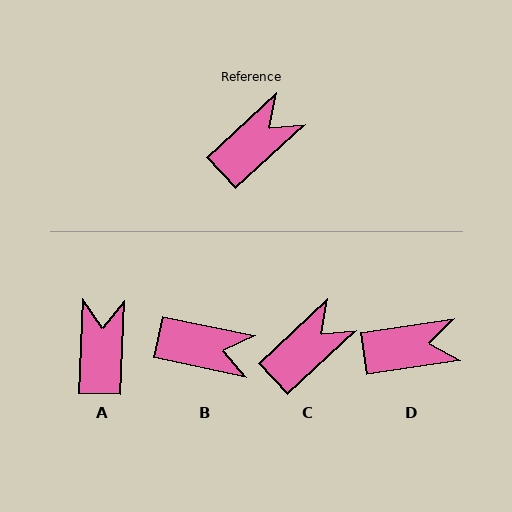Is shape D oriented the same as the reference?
No, it is off by about 34 degrees.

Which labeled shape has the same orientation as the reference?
C.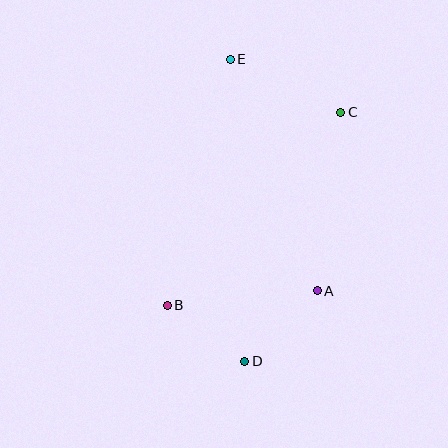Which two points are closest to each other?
Points B and D are closest to each other.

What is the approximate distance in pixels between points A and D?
The distance between A and D is approximately 101 pixels.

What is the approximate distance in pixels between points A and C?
The distance between A and C is approximately 180 pixels.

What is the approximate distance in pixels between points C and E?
The distance between C and E is approximately 123 pixels.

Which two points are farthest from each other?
Points D and E are farthest from each other.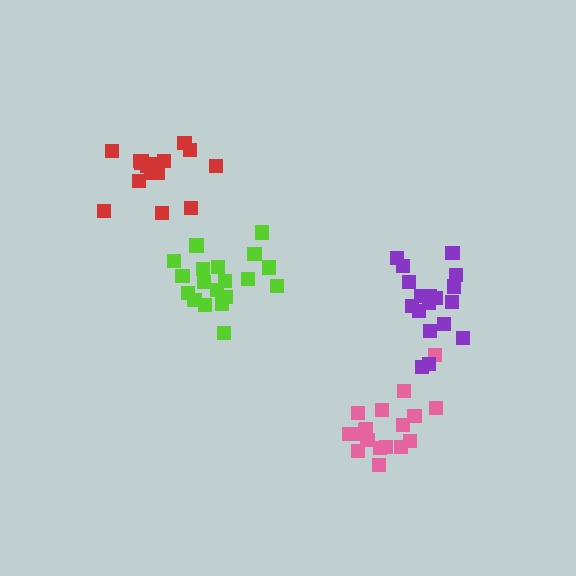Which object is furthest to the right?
The purple cluster is rightmost.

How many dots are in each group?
Group 1: 19 dots, Group 2: 18 dots, Group 3: 18 dots, Group 4: 16 dots (71 total).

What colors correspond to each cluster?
The clusters are colored: lime, pink, purple, red.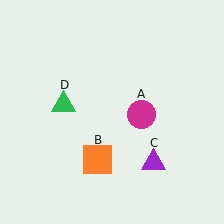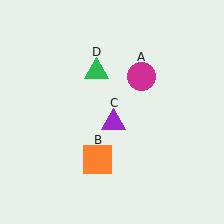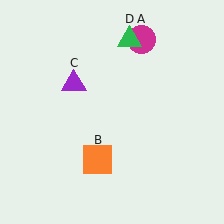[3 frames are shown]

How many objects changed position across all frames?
3 objects changed position: magenta circle (object A), purple triangle (object C), green triangle (object D).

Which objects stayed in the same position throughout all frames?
Orange square (object B) remained stationary.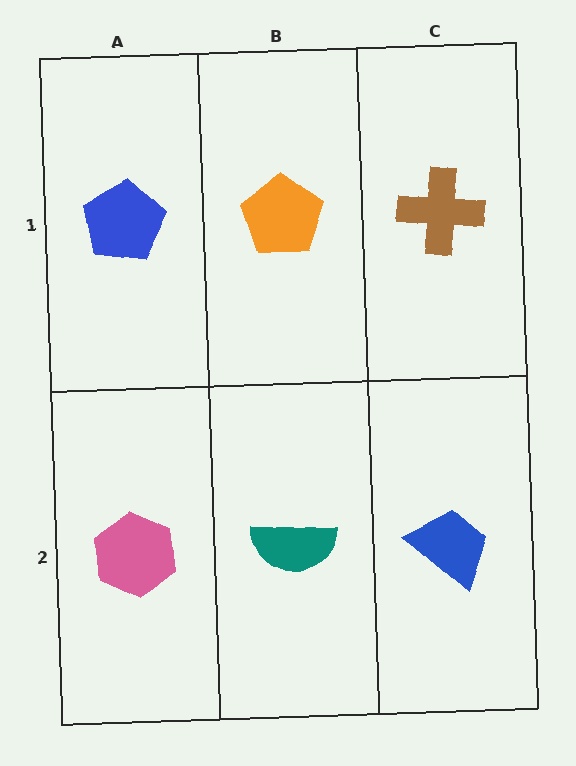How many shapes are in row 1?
3 shapes.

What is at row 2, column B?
A teal semicircle.